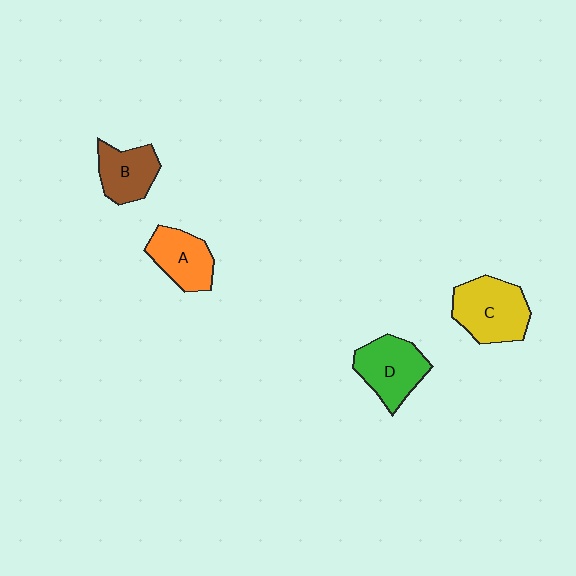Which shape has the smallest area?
Shape B (brown).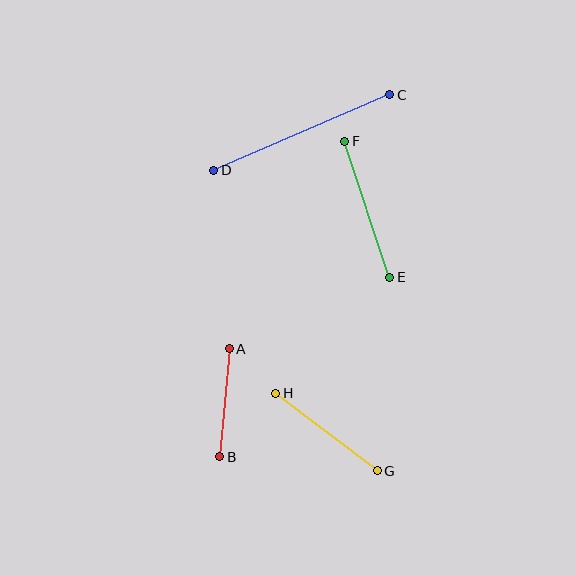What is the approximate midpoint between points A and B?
The midpoint is at approximately (225, 403) pixels.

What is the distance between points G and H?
The distance is approximately 128 pixels.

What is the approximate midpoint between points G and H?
The midpoint is at approximately (327, 432) pixels.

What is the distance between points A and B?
The distance is approximately 108 pixels.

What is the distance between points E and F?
The distance is approximately 143 pixels.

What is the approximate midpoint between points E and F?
The midpoint is at approximately (367, 209) pixels.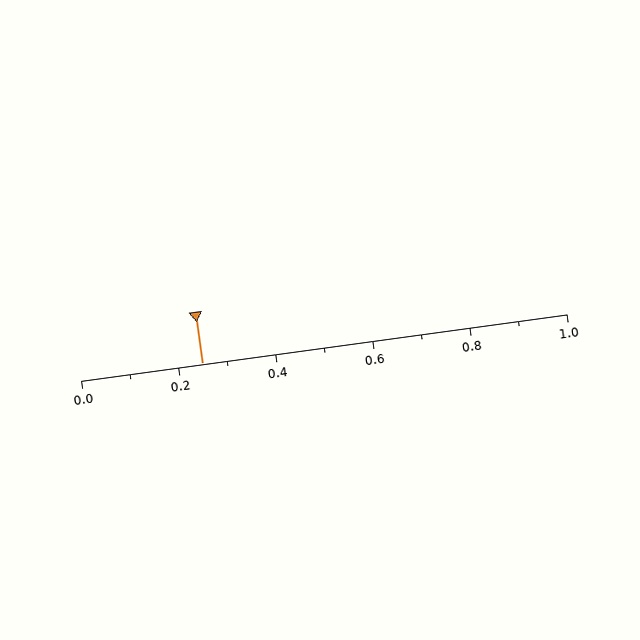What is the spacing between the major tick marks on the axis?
The major ticks are spaced 0.2 apart.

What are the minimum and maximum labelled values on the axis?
The axis runs from 0.0 to 1.0.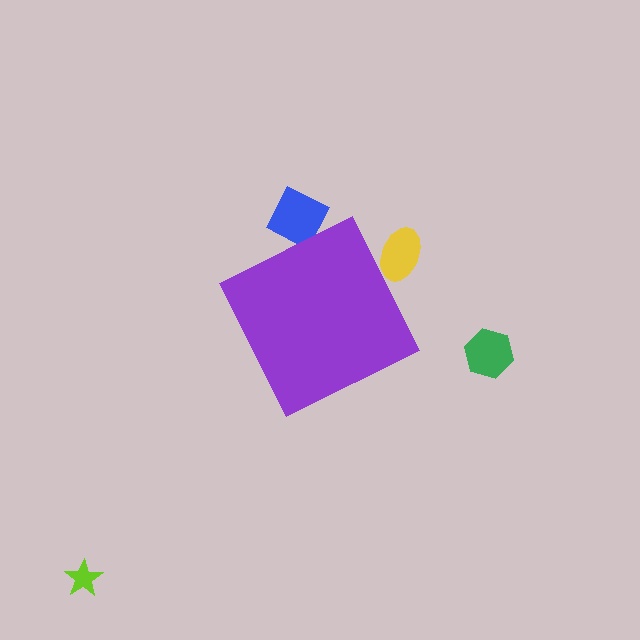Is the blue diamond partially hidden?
Yes, the blue diamond is partially hidden behind the purple diamond.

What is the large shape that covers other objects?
A purple diamond.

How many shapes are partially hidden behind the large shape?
2 shapes are partially hidden.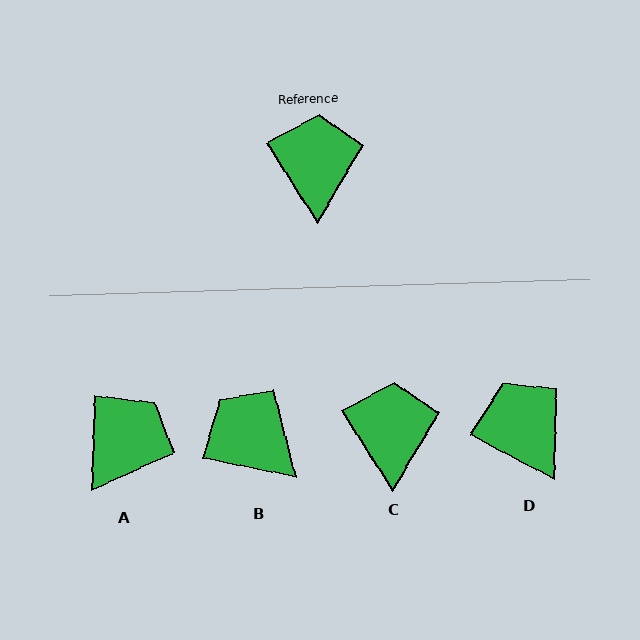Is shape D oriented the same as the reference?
No, it is off by about 29 degrees.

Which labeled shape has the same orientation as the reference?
C.